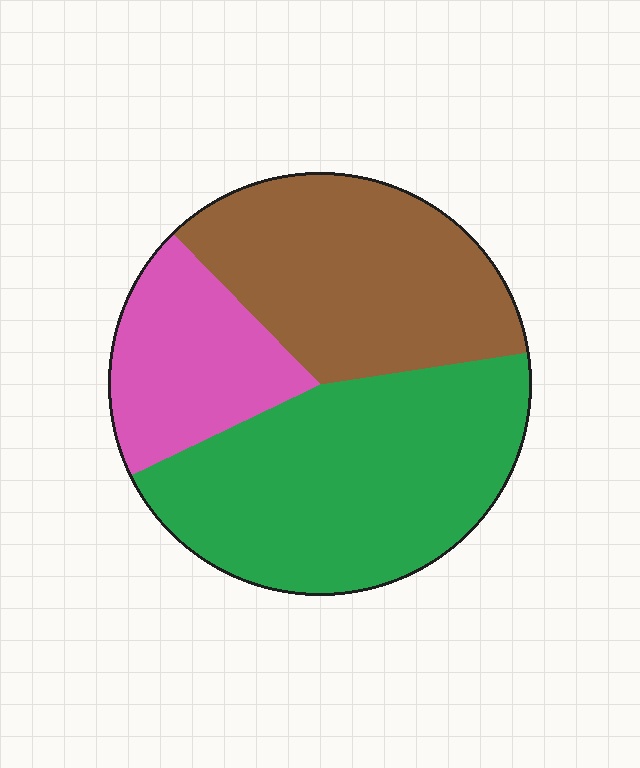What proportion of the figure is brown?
Brown takes up between a quarter and a half of the figure.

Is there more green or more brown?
Green.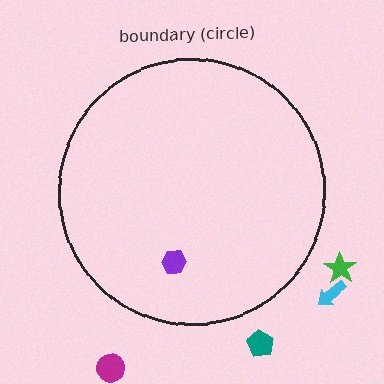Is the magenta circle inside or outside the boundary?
Outside.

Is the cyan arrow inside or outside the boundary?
Outside.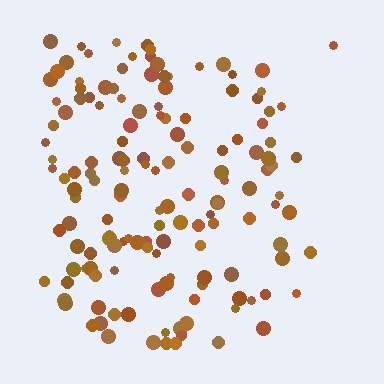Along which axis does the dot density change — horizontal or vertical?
Horizontal.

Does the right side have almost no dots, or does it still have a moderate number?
Still a moderate number, just noticeably fewer than the left.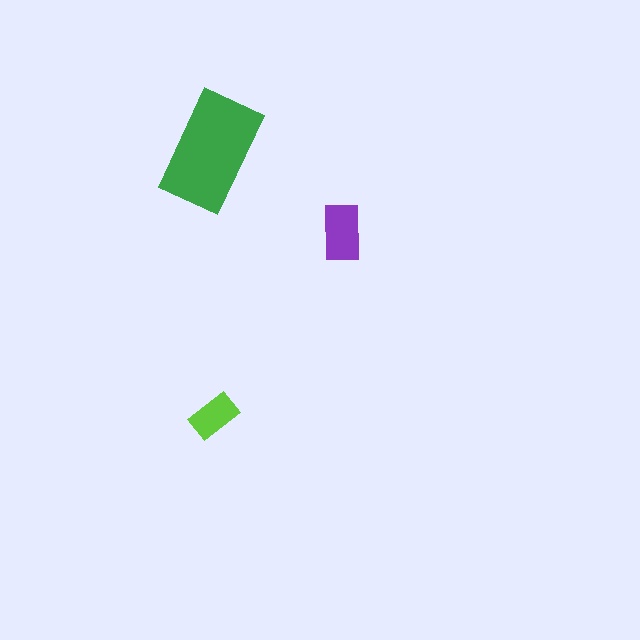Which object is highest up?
The green rectangle is topmost.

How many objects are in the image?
There are 3 objects in the image.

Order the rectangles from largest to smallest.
the green one, the purple one, the lime one.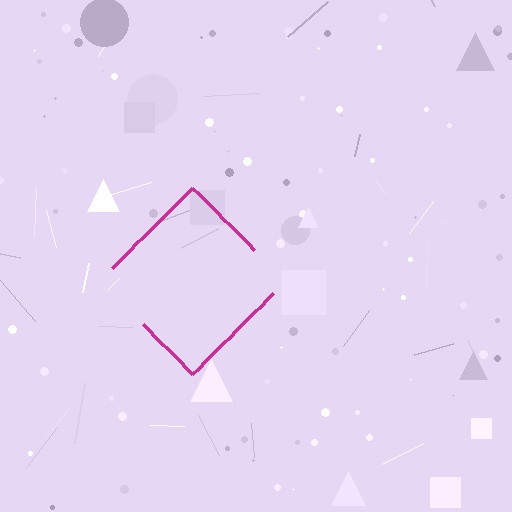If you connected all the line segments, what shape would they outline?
They would outline a diamond.